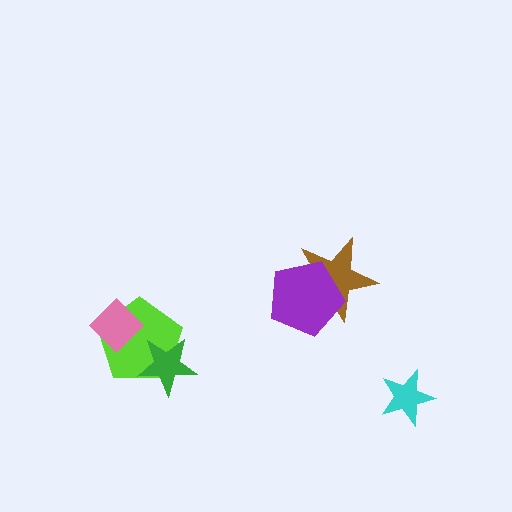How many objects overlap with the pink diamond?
1 object overlaps with the pink diamond.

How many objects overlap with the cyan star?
0 objects overlap with the cyan star.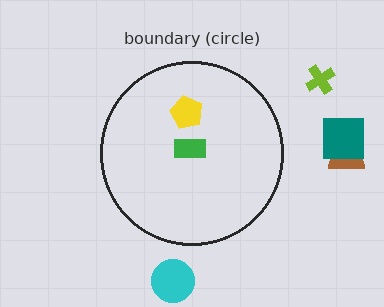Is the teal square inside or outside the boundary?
Outside.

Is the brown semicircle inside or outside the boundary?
Outside.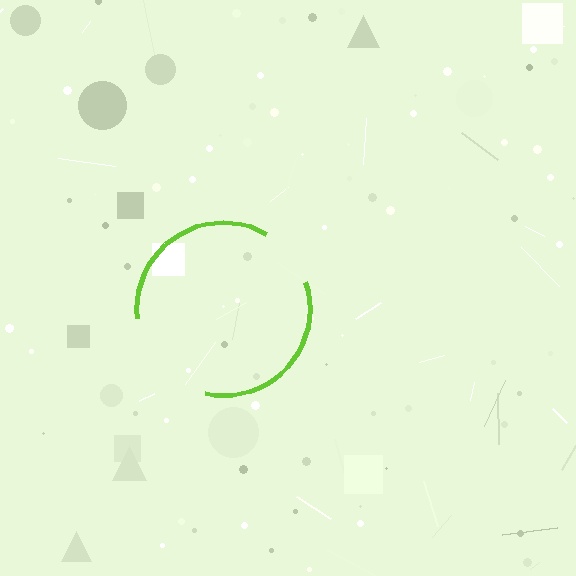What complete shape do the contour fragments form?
The contour fragments form a circle.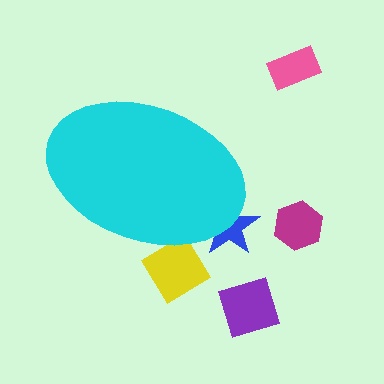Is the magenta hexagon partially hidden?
No, the magenta hexagon is fully visible.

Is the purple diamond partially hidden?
No, the purple diamond is fully visible.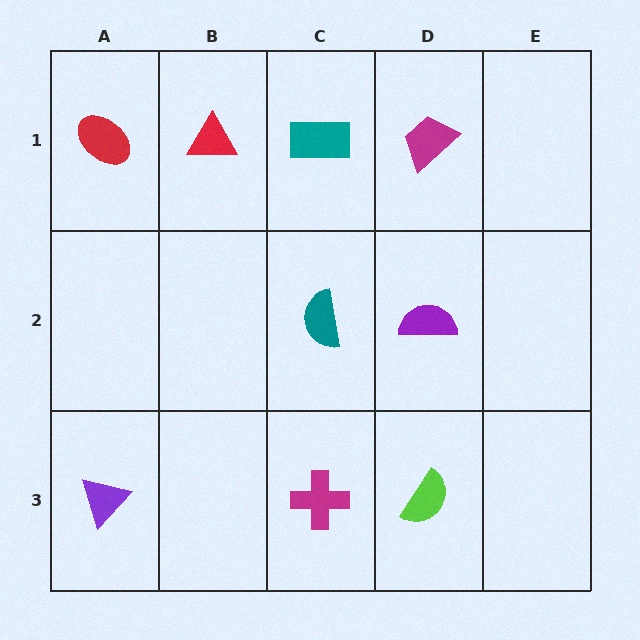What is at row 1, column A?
A red ellipse.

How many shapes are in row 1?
4 shapes.